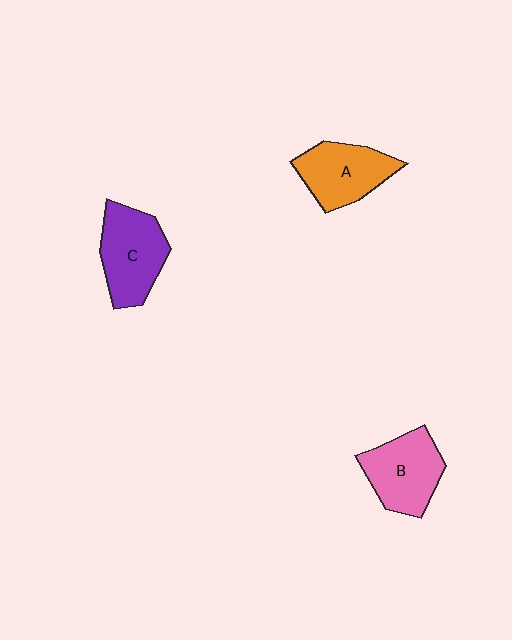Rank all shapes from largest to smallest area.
From largest to smallest: C (purple), B (pink), A (orange).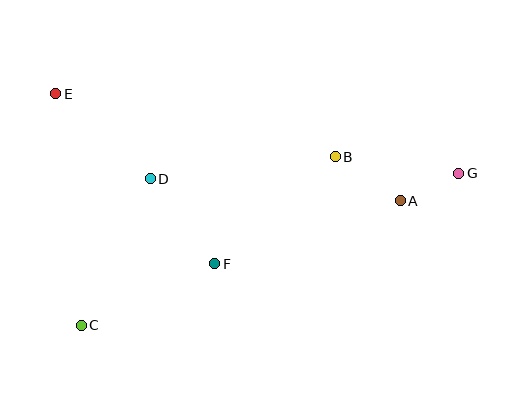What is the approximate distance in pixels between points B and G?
The distance between B and G is approximately 124 pixels.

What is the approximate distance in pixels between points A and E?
The distance between A and E is approximately 361 pixels.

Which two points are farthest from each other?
Points E and G are farthest from each other.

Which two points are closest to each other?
Points A and G are closest to each other.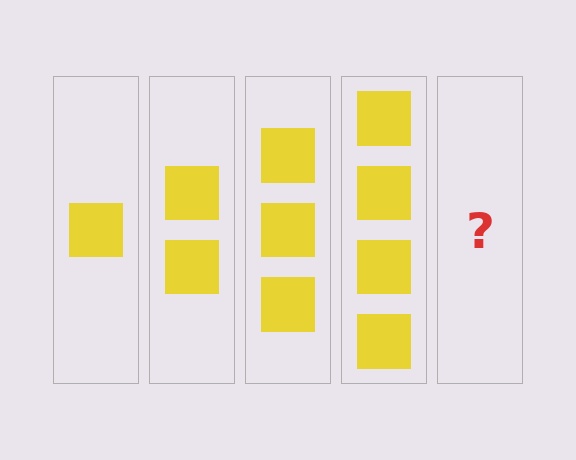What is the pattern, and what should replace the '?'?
The pattern is that each step adds one more square. The '?' should be 5 squares.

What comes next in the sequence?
The next element should be 5 squares.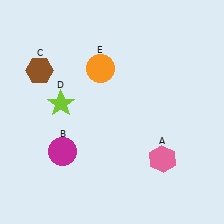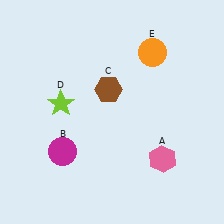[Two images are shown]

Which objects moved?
The objects that moved are: the brown hexagon (C), the orange circle (E).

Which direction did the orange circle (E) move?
The orange circle (E) moved right.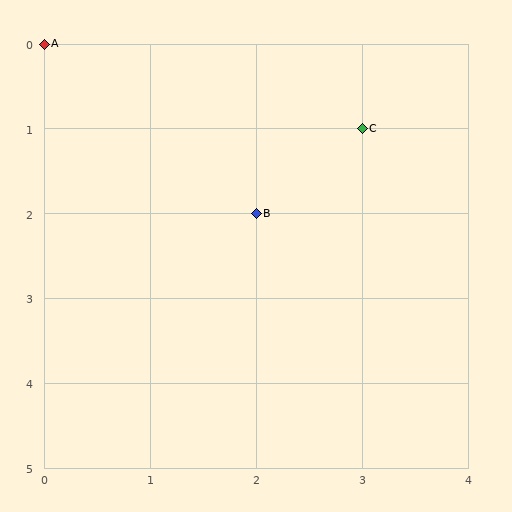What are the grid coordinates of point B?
Point B is at grid coordinates (2, 2).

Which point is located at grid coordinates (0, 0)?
Point A is at (0, 0).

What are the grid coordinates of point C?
Point C is at grid coordinates (3, 1).